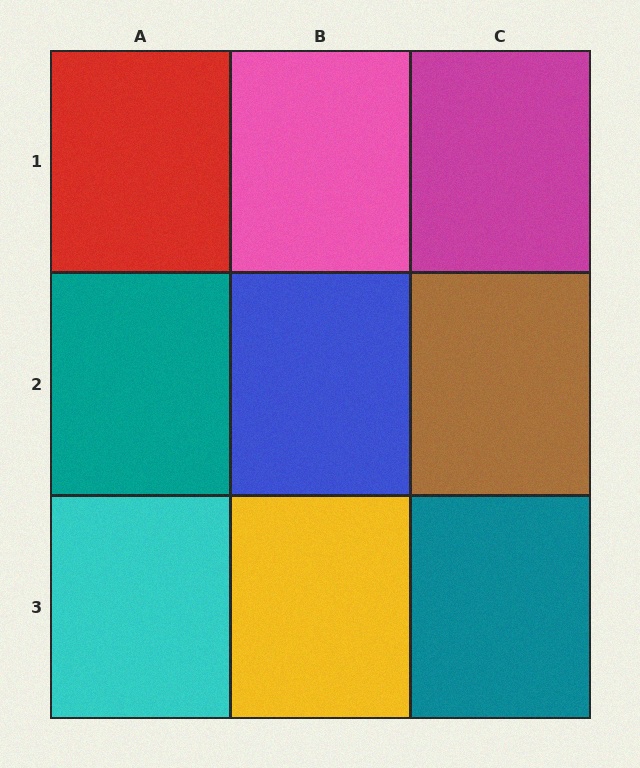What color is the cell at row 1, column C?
Magenta.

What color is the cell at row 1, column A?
Red.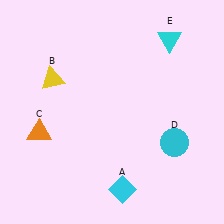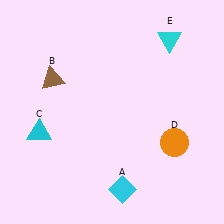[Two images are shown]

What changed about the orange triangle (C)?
In Image 1, C is orange. In Image 2, it changed to cyan.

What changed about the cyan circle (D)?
In Image 1, D is cyan. In Image 2, it changed to orange.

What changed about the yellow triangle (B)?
In Image 1, B is yellow. In Image 2, it changed to brown.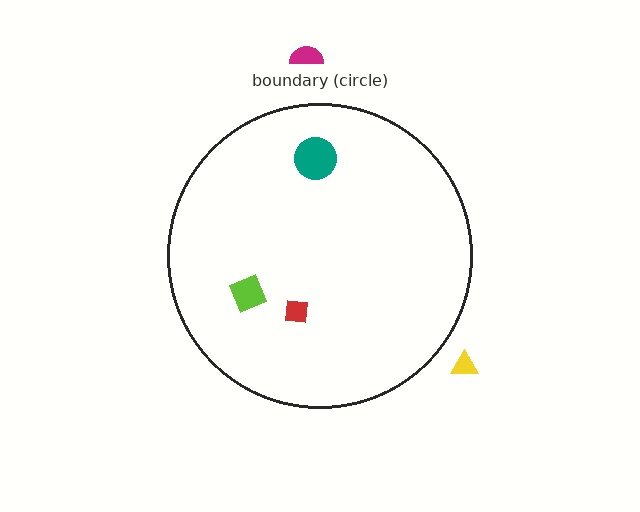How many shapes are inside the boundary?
3 inside, 2 outside.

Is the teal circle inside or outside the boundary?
Inside.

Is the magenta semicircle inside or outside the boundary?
Outside.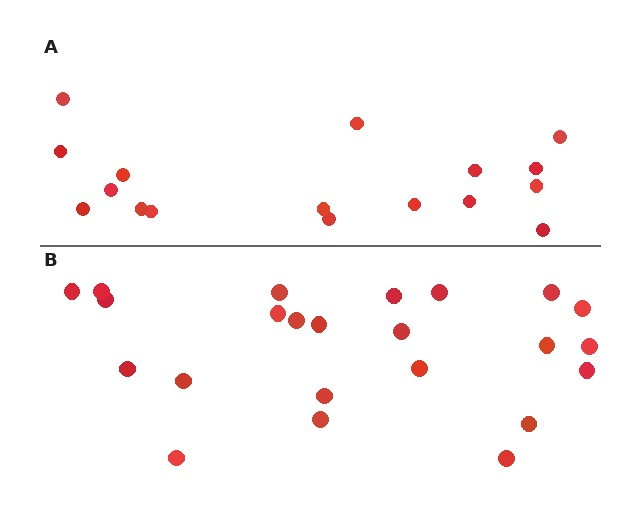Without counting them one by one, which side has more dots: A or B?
Region B (the bottom region) has more dots.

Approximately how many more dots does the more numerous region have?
Region B has about 6 more dots than region A.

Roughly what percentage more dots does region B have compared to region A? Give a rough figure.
About 35% more.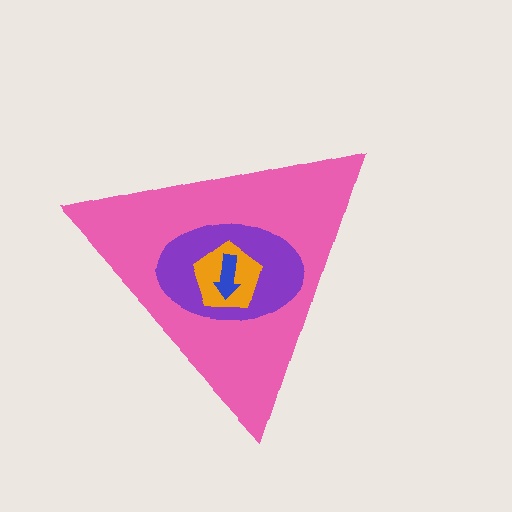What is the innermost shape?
The blue arrow.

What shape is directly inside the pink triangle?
The purple ellipse.